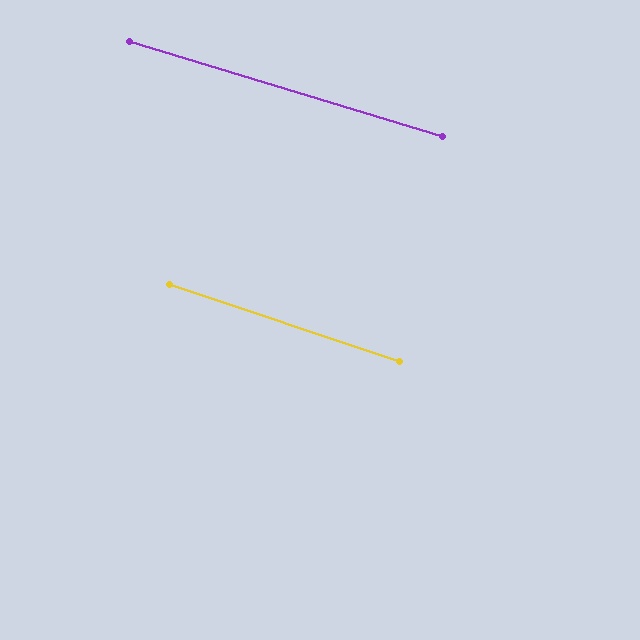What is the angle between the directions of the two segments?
Approximately 2 degrees.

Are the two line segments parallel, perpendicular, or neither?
Parallel — their directions differ by only 1.7°.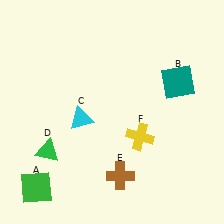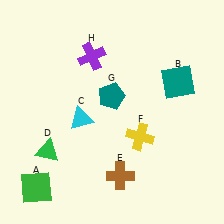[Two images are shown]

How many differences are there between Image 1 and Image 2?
There are 2 differences between the two images.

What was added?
A teal pentagon (G), a purple cross (H) were added in Image 2.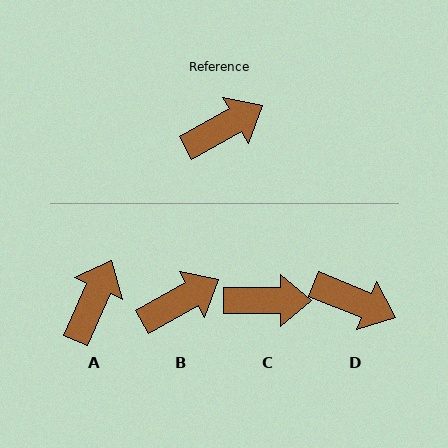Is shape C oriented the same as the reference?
No, it is off by about 29 degrees.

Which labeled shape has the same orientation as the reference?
B.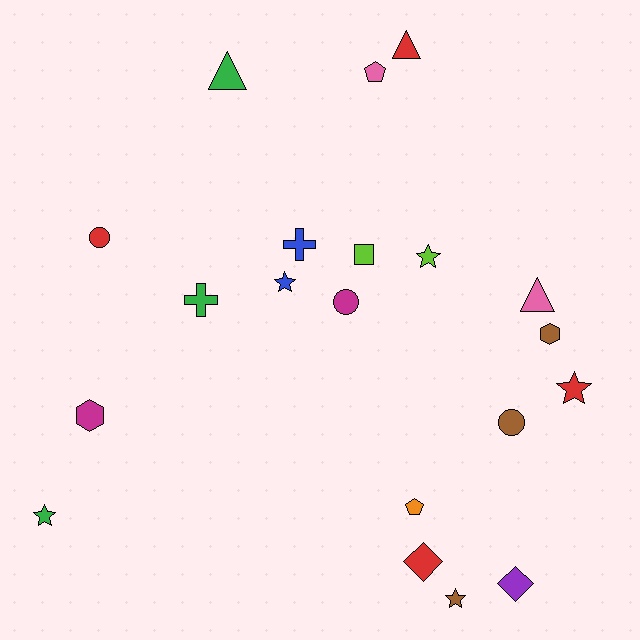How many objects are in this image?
There are 20 objects.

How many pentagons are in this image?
There are 2 pentagons.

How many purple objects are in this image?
There is 1 purple object.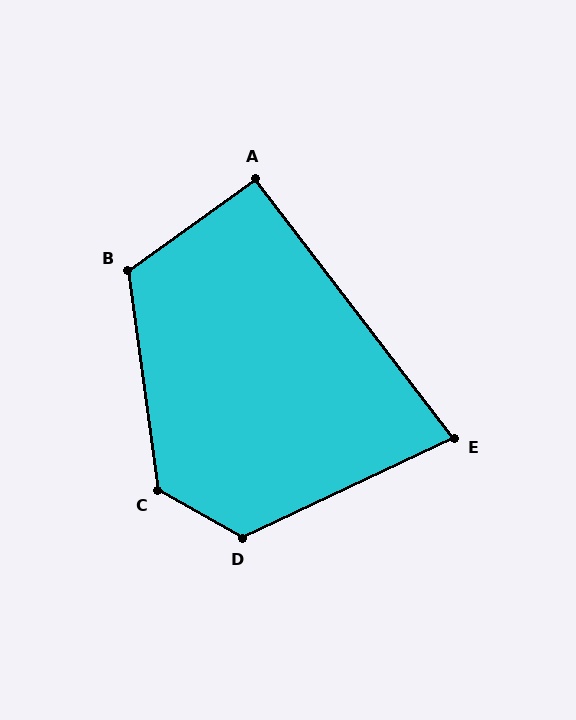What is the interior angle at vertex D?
Approximately 125 degrees (obtuse).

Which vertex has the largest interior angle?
C, at approximately 127 degrees.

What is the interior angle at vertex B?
Approximately 118 degrees (obtuse).